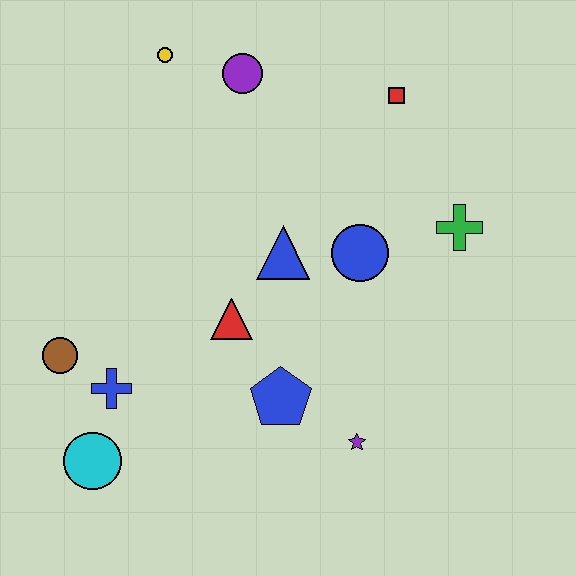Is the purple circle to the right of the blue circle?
No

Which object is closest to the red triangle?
The blue triangle is closest to the red triangle.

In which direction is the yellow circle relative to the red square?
The yellow circle is to the left of the red square.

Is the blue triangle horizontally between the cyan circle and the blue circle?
Yes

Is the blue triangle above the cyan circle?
Yes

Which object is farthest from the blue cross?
The red square is farthest from the blue cross.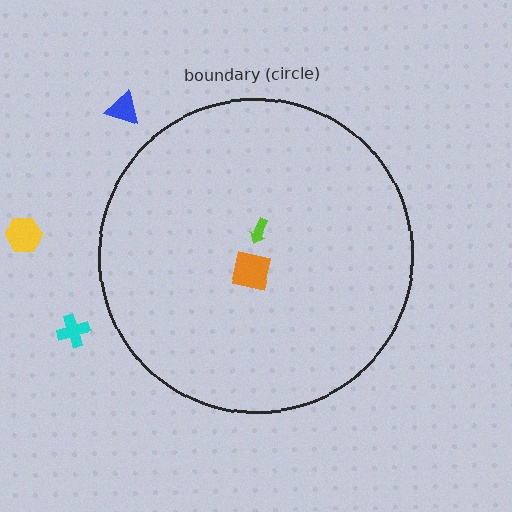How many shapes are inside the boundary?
2 inside, 3 outside.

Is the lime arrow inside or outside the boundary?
Inside.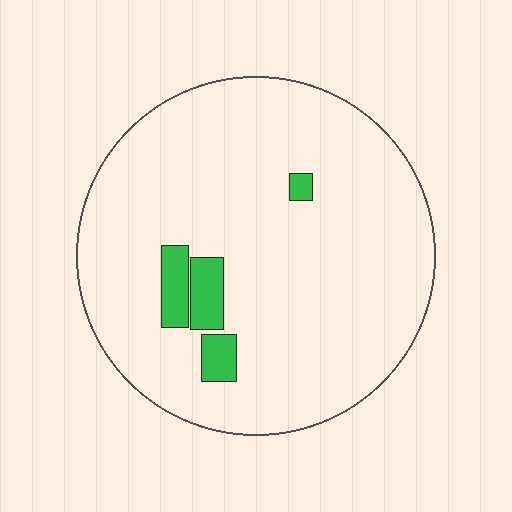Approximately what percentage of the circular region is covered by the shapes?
Approximately 5%.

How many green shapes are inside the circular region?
4.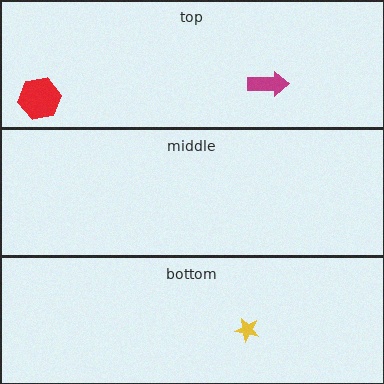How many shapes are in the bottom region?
1.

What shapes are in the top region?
The magenta arrow, the red hexagon.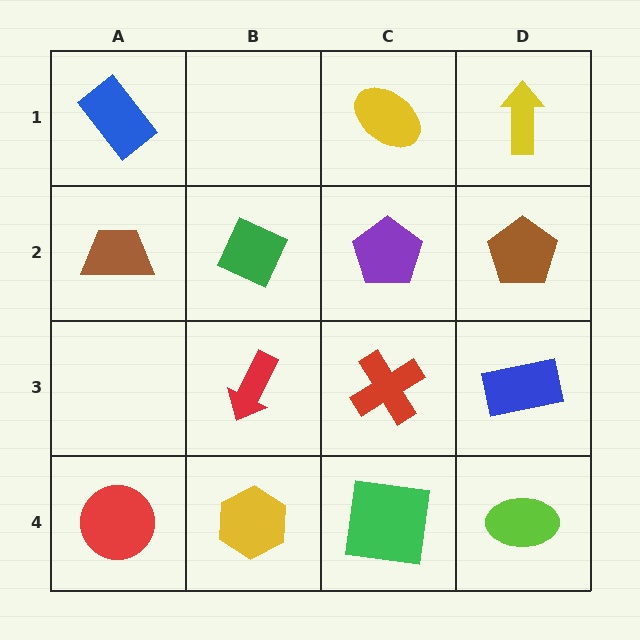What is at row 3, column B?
A red arrow.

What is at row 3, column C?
A red cross.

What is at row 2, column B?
A green diamond.